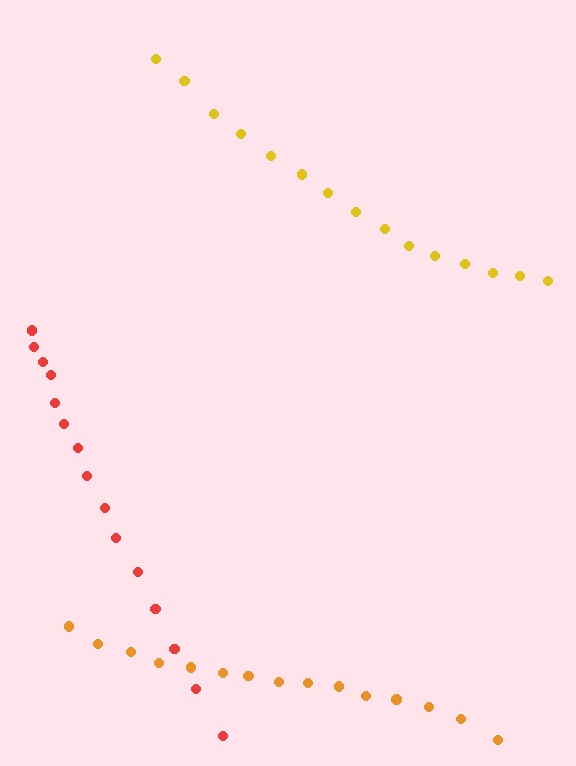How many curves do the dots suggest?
There are 3 distinct paths.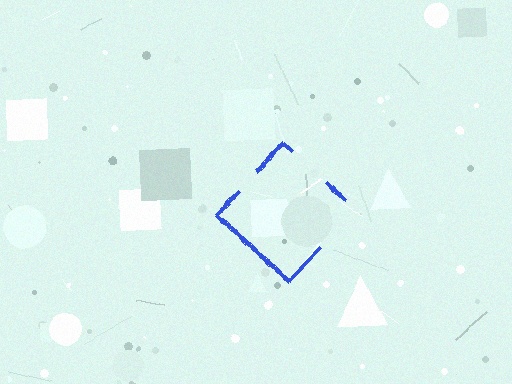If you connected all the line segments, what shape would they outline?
They would outline a diamond.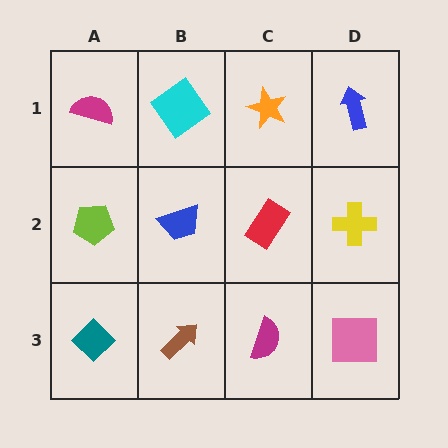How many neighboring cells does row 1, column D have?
2.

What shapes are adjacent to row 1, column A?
A lime pentagon (row 2, column A), a cyan diamond (row 1, column B).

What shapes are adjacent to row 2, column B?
A cyan diamond (row 1, column B), a brown arrow (row 3, column B), a lime pentagon (row 2, column A), a red rectangle (row 2, column C).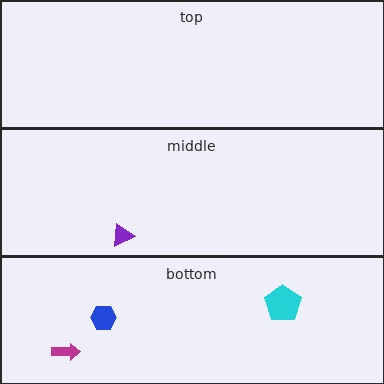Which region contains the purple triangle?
The middle region.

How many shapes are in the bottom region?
3.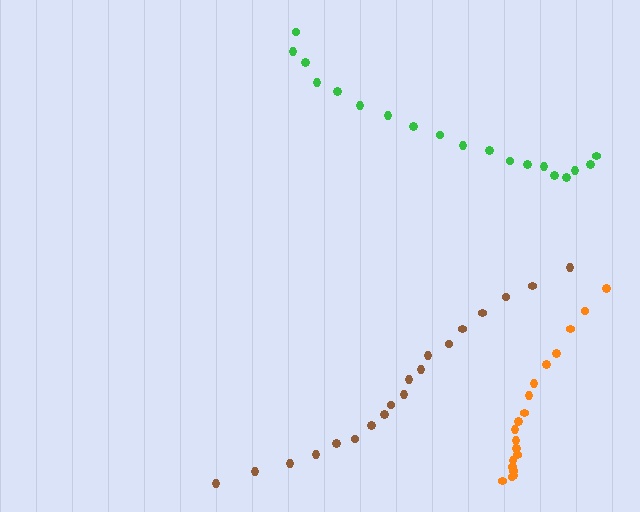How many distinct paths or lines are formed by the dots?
There are 3 distinct paths.